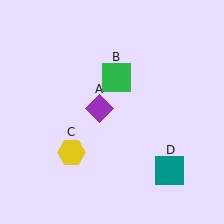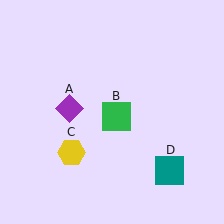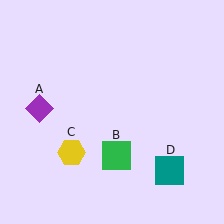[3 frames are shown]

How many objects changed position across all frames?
2 objects changed position: purple diamond (object A), green square (object B).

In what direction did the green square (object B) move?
The green square (object B) moved down.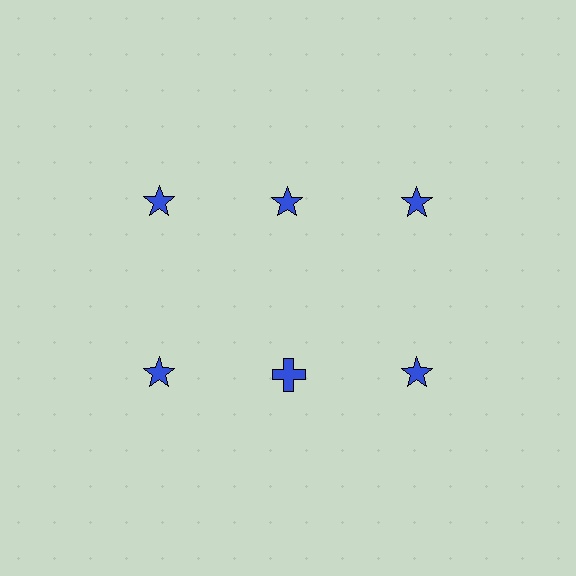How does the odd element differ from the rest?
It has a different shape: cross instead of star.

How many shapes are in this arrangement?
There are 6 shapes arranged in a grid pattern.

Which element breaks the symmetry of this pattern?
The blue cross in the second row, second from left column breaks the symmetry. All other shapes are blue stars.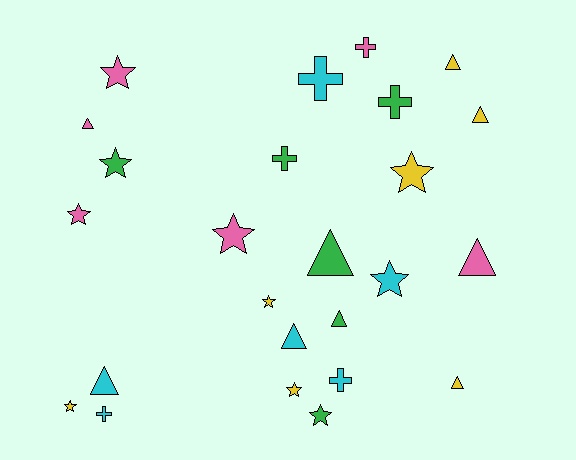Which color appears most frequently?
Yellow, with 7 objects.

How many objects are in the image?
There are 25 objects.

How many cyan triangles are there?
There are 2 cyan triangles.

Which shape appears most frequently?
Star, with 10 objects.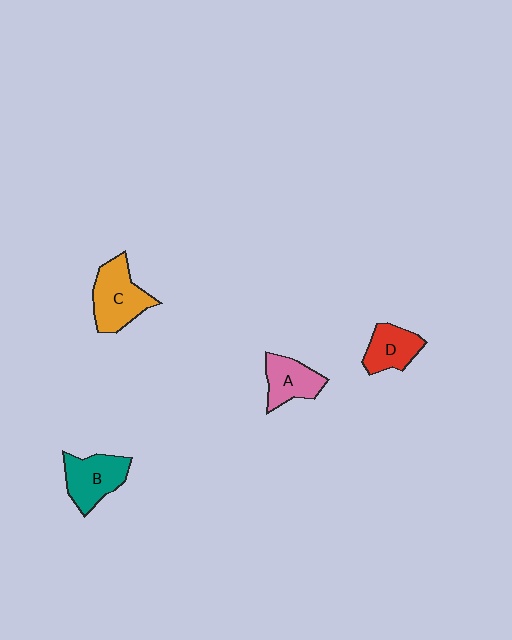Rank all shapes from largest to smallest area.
From largest to smallest: C (orange), B (teal), A (pink), D (red).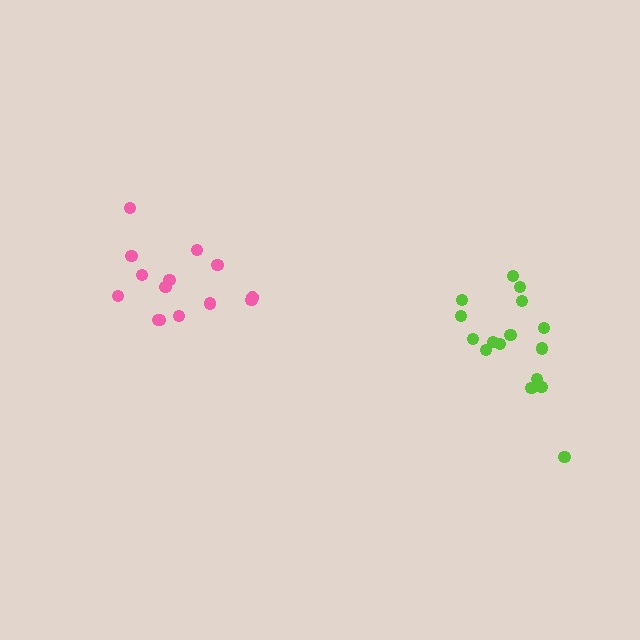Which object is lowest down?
The lime cluster is bottommost.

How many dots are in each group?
Group 1: 16 dots, Group 2: 14 dots (30 total).